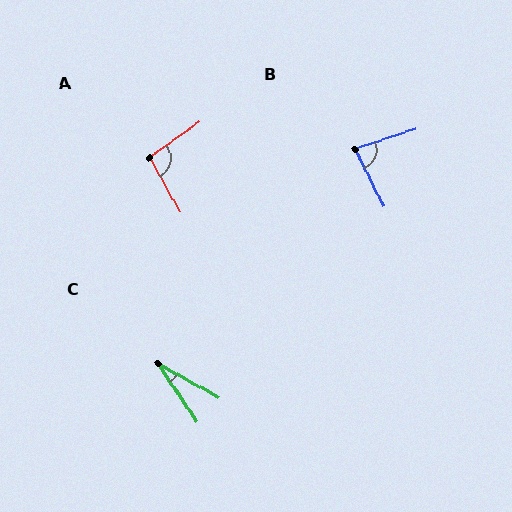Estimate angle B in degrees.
Approximately 82 degrees.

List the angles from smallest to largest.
C (27°), B (82°), A (96°).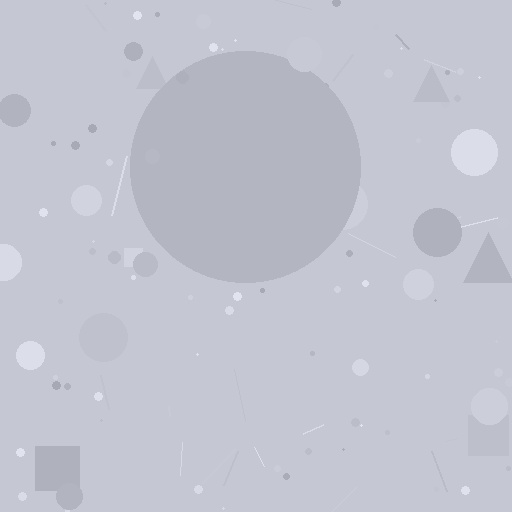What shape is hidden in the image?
A circle is hidden in the image.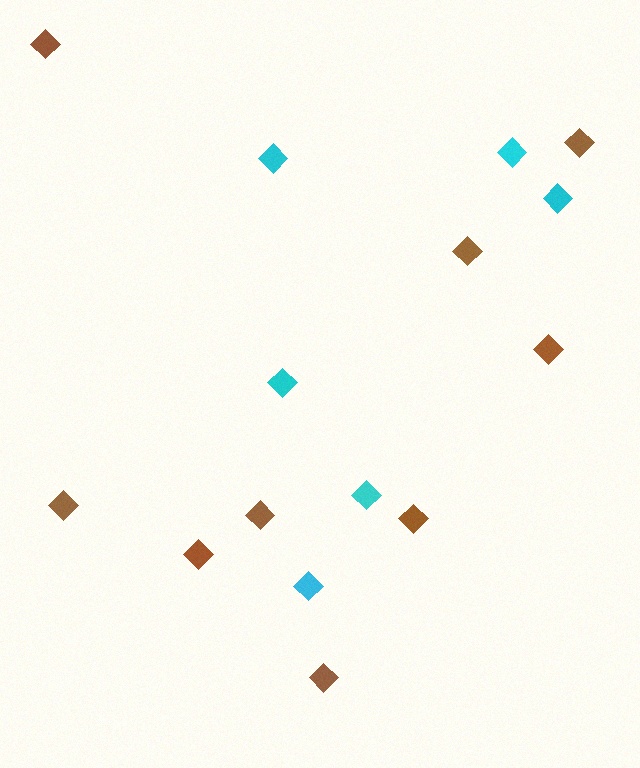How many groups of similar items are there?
There are 2 groups: one group of brown diamonds (9) and one group of cyan diamonds (6).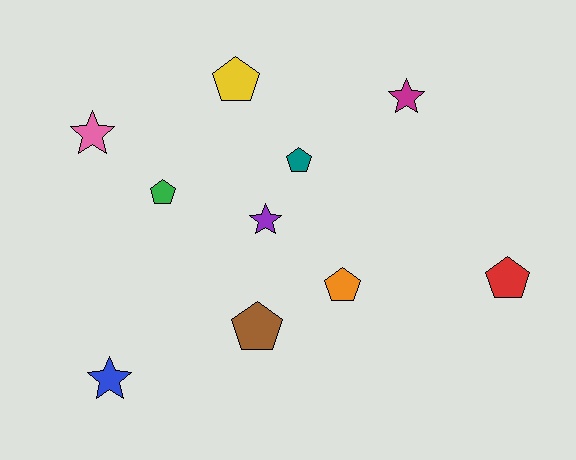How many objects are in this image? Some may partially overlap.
There are 10 objects.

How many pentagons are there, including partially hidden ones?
There are 6 pentagons.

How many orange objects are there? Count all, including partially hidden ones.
There is 1 orange object.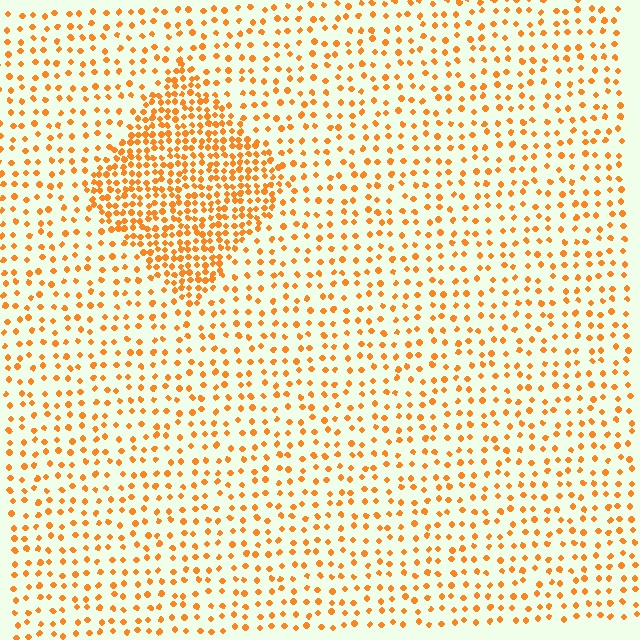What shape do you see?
I see a diamond.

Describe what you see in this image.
The image contains small orange elements arranged at two different densities. A diamond-shaped region is visible where the elements are more densely packed than the surrounding area.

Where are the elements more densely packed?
The elements are more densely packed inside the diamond boundary.